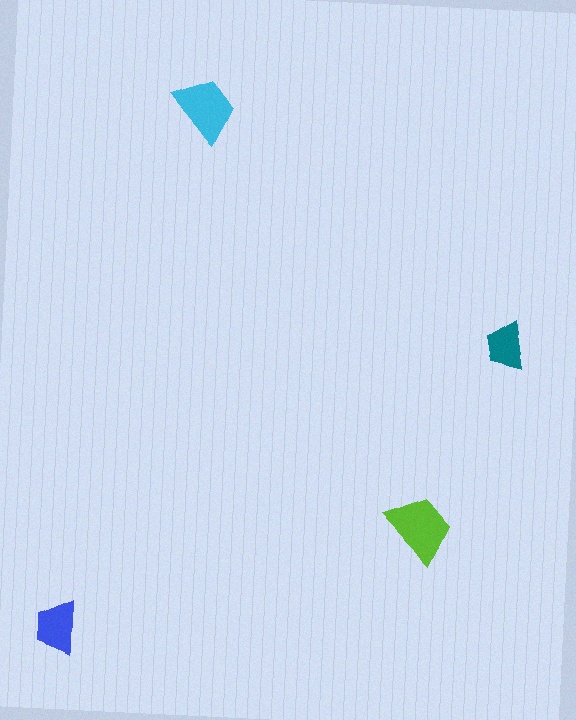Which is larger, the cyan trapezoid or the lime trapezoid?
The lime one.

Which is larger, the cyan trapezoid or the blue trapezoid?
The cyan one.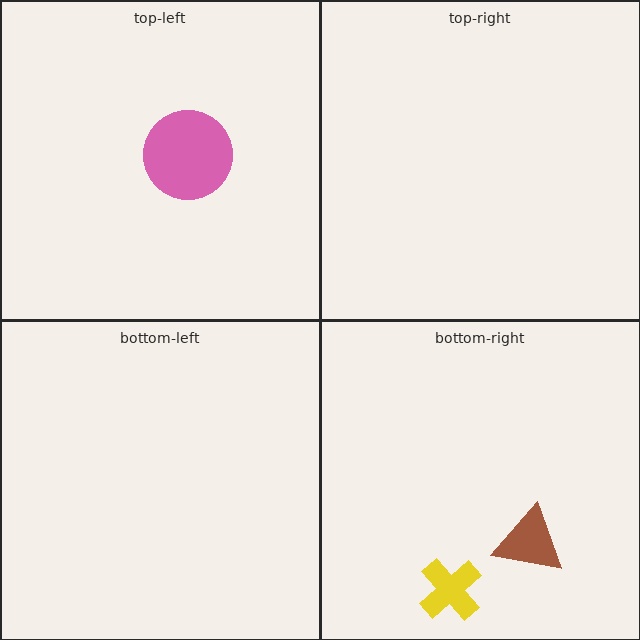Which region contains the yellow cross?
The bottom-right region.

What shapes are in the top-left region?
The pink circle.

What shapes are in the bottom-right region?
The yellow cross, the brown triangle.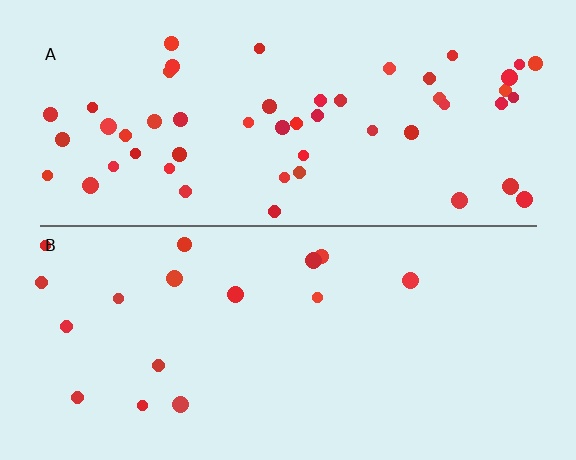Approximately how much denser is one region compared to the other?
Approximately 3.1× — region A over region B.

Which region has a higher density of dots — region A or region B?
A (the top).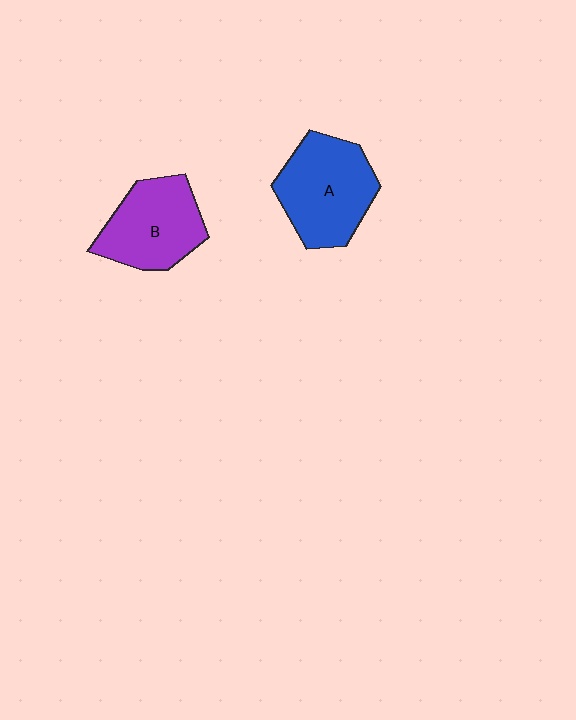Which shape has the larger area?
Shape A (blue).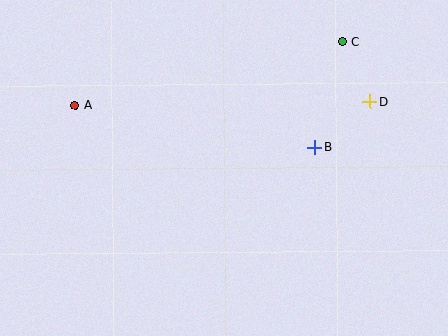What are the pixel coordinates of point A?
Point A is at (75, 106).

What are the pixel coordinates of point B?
Point B is at (315, 148).